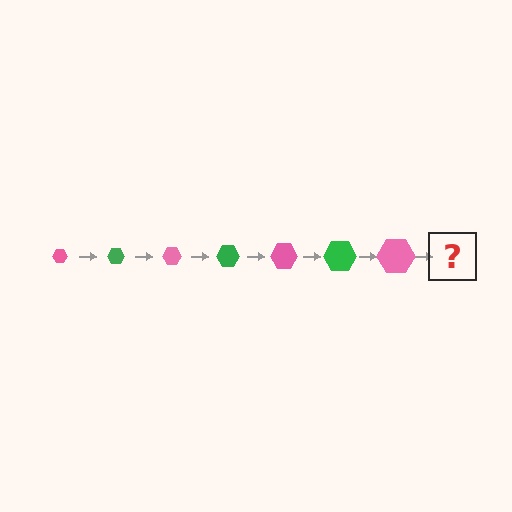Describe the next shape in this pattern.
It should be a green hexagon, larger than the previous one.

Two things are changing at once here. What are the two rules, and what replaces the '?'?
The two rules are that the hexagon grows larger each step and the color cycles through pink and green. The '?' should be a green hexagon, larger than the previous one.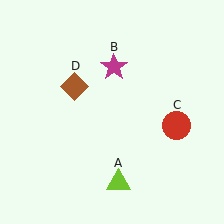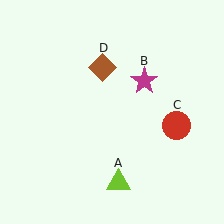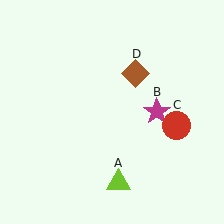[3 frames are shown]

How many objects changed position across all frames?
2 objects changed position: magenta star (object B), brown diamond (object D).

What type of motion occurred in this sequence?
The magenta star (object B), brown diamond (object D) rotated clockwise around the center of the scene.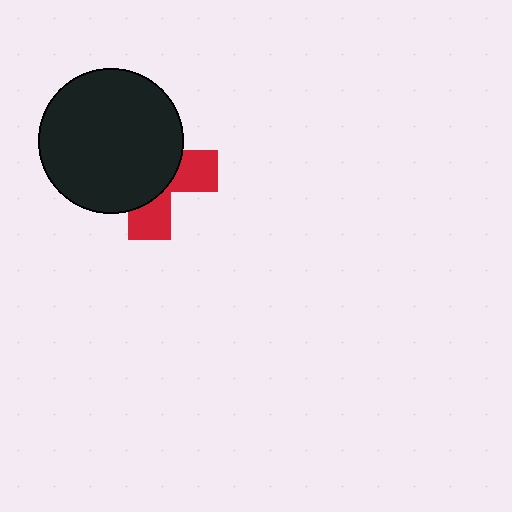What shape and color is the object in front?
The object in front is a black circle.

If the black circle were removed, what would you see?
You would see the complete red cross.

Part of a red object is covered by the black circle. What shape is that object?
It is a cross.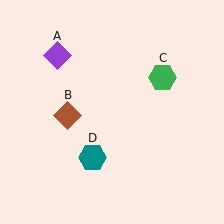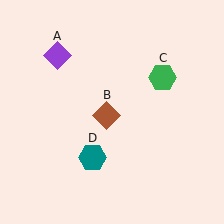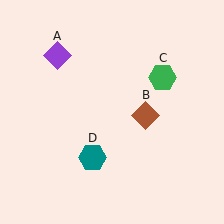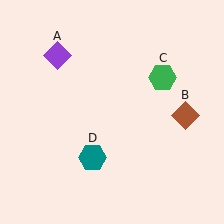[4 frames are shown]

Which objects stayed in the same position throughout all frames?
Purple diamond (object A) and green hexagon (object C) and teal hexagon (object D) remained stationary.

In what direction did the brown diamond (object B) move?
The brown diamond (object B) moved right.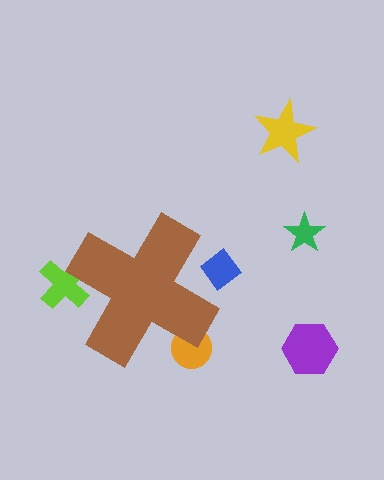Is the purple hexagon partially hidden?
No, the purple hexagon is fully visible.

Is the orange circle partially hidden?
Yes, the orange circle is partially hidden behind the brown cross.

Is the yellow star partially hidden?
No, the yellow star is fully visible.